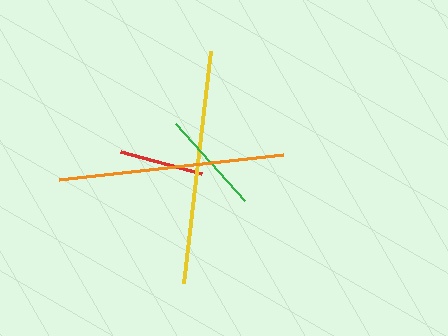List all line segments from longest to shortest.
From longest to shortest: yellow, orange, green, red.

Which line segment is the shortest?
The red line is the shortest at approximately 84 pixels.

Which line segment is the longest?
The yellow line is the longest at approximately 234 pixels.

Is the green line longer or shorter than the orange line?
The orange line is longer than the green line.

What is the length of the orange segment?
The orange segment is approximately 226 pixels long.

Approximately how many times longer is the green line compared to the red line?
The green line is approximately 1.2 times the length of the red line.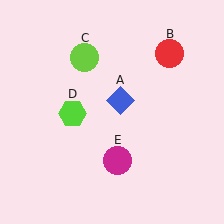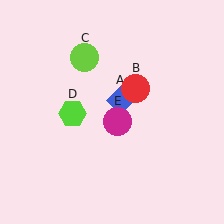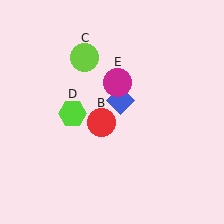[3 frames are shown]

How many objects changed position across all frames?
2 objects changed position: red circle (object B), magenta circle (object E).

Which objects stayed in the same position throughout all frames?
Blue diamond (object A) and lime circle (object C) and lime hexagon (object D) remained stationary.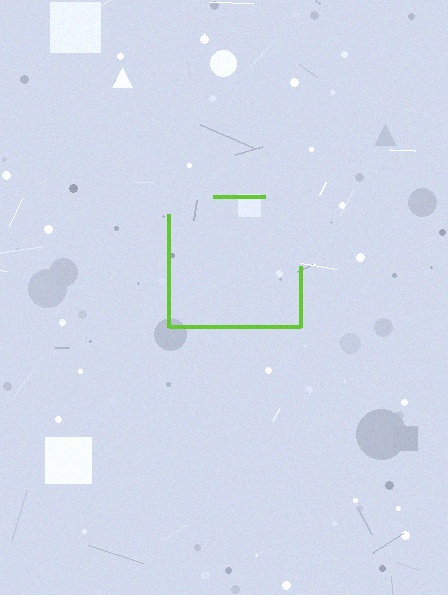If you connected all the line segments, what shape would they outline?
They would outline a square.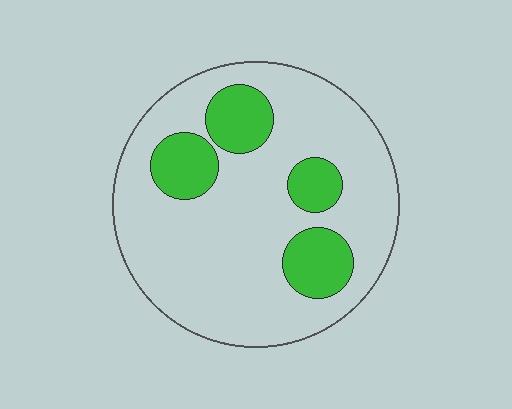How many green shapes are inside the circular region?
4.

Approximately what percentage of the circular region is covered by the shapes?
Approximately 20%.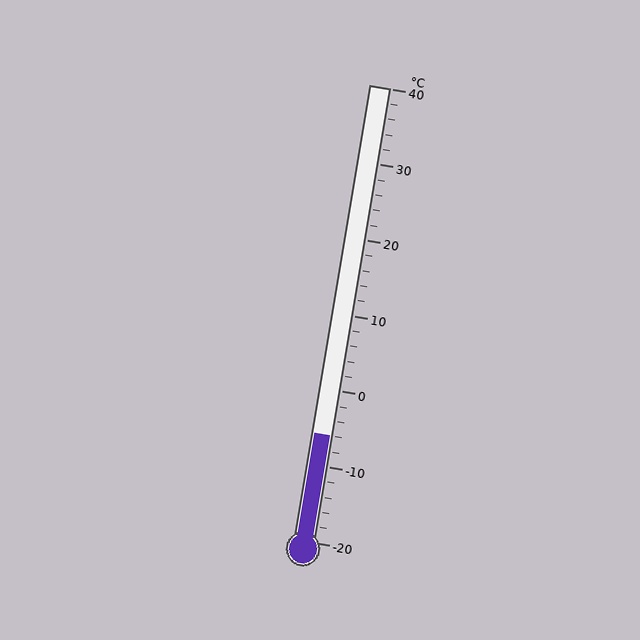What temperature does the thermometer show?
The thermometer shows approximately -6°C.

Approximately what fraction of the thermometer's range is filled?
The thermometer is filled to approximately 25% of its range.